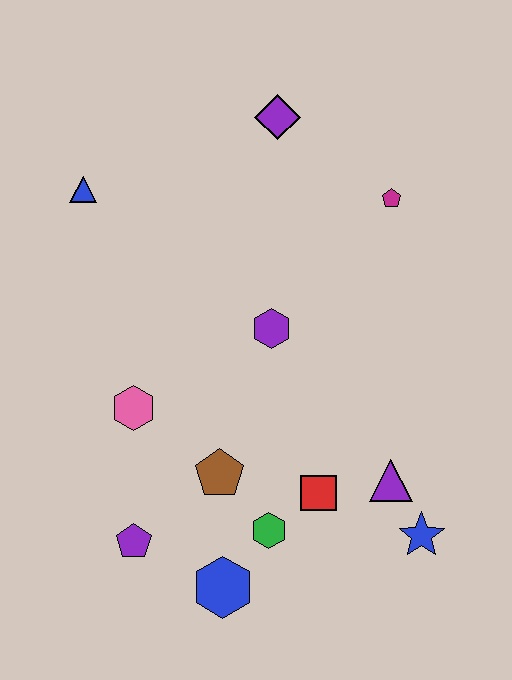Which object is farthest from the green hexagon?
The purple diamond is farthest from the green hexagon.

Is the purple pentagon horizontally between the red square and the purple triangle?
No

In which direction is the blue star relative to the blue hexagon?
The blue star is to the right of the blue hexagon.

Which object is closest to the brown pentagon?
The green hexagon is closest to the brown pentagon.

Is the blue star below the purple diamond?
Yes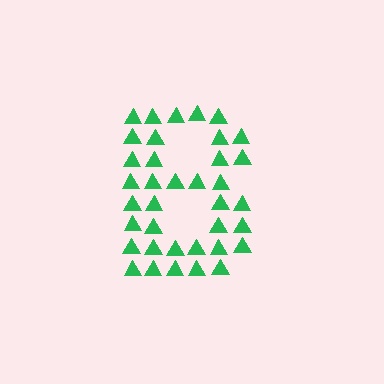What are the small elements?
The small elements are triangles.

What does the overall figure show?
The overall figure shows the letter B.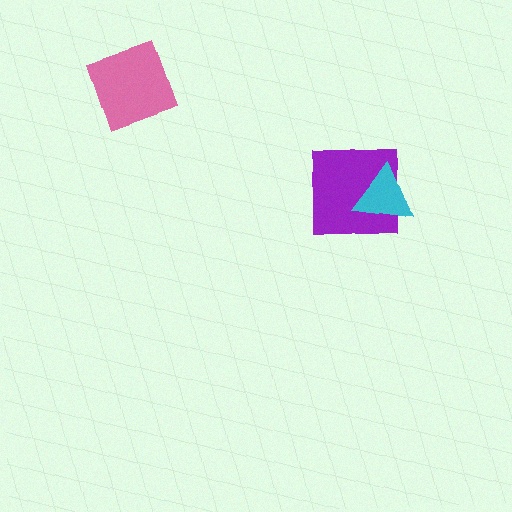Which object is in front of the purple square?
The cyan triangle is in front of the purple square.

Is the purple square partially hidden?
Yes, it is partially covered by another shape.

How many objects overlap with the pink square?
0 objects overlap with the pink square.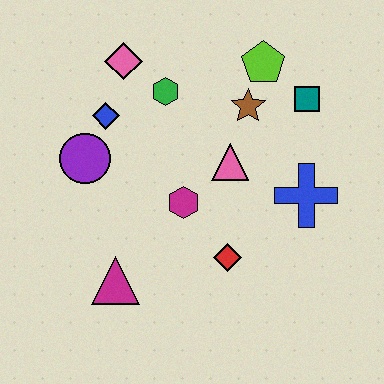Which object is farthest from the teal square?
The magenta triangle is farthest from the teal square.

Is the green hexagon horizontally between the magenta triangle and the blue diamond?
No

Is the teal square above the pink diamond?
No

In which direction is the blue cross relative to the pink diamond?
The blue cross is to the right of the pink diamond.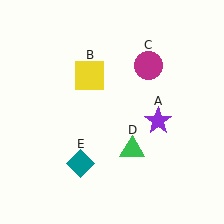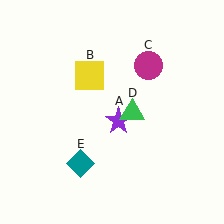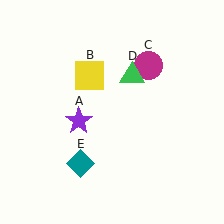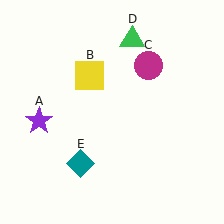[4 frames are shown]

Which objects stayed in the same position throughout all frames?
Yellow square (object B) and magenta circle (object C) and teal diamond (object E) remained stationary.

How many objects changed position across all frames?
2 objects changed position: purple star (object A), green triangle (object D).